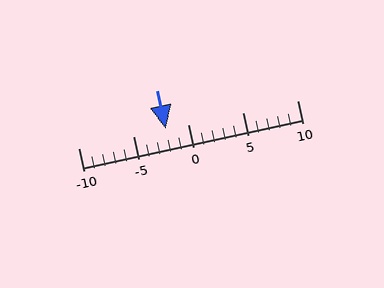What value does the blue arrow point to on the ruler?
The blue arrow points to approximately -2.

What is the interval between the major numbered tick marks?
The major tick marks are spaced 5 units apart.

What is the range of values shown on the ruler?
The ruler shows values from -10 to 10.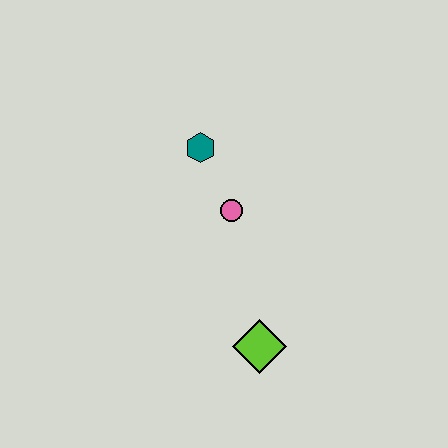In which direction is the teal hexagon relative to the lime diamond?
The teal hexagon is above the lime diamond.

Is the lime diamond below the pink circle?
Yes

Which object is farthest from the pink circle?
The lime diamond is farthest from the pink circle.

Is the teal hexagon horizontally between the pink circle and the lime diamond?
No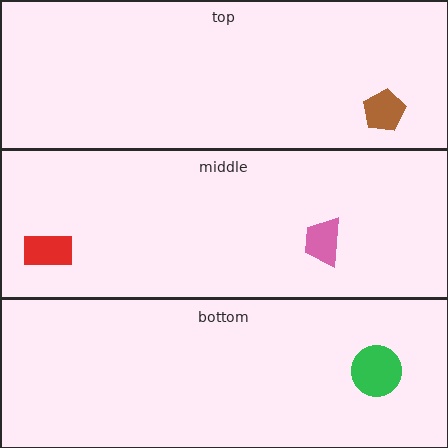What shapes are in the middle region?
The pink trapezoid, the red rectangle.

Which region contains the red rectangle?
The middle region.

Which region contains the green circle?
The bottom region.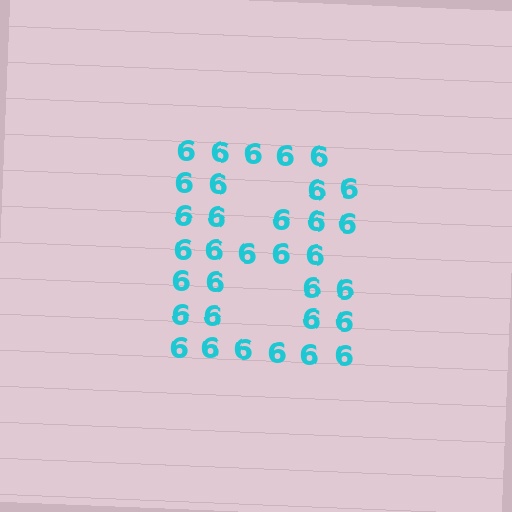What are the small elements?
The small elements are digit 6's.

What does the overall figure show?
The overall figure shows the letter B.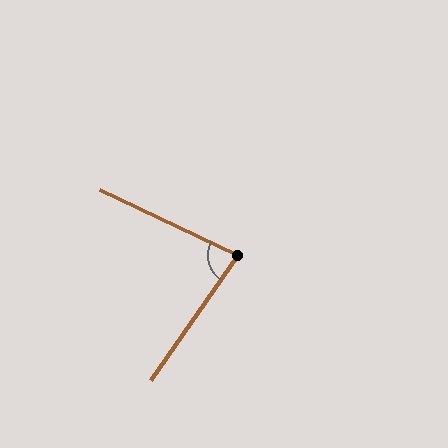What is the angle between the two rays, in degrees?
Approximately 80 degrees.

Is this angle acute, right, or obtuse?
It is acute.